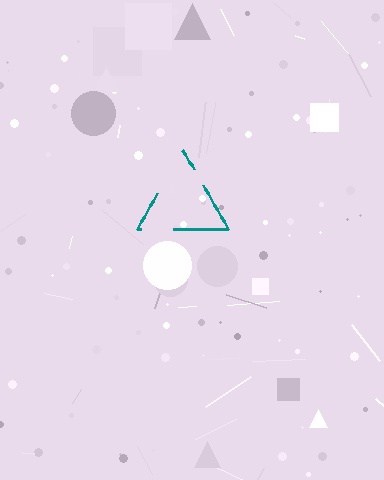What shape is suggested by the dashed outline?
The dashed outline suggests a triangle.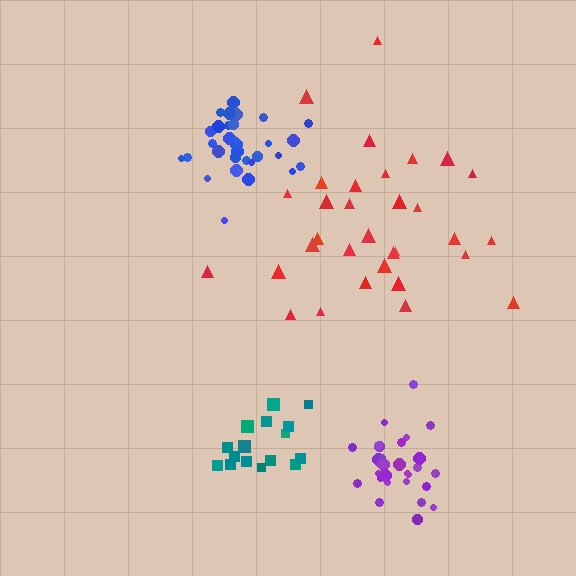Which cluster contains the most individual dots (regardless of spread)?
Blue (32).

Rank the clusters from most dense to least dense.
purple, blue, teal, red.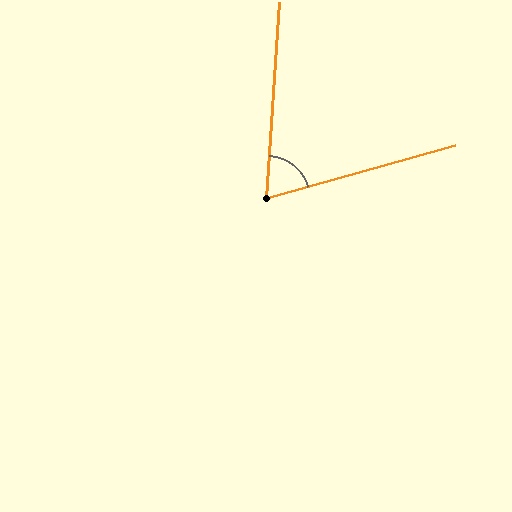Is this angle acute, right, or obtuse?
It is acute.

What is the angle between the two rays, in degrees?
Approximately 70 degrees.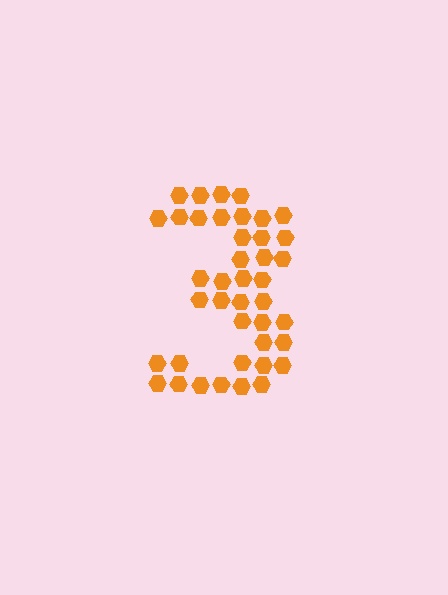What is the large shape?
The large shape is the digit 3.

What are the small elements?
The small elements are hexagons.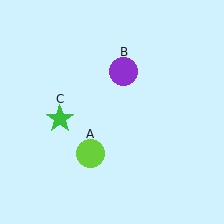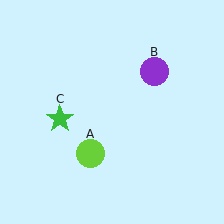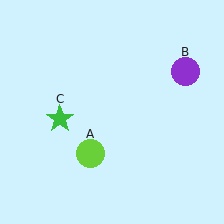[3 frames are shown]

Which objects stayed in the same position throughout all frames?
Lime circle (object A) and green star (object C) remained stationary.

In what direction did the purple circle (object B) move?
The purple circle (object B) moved right.